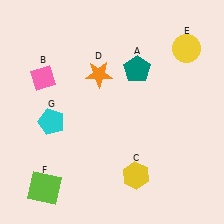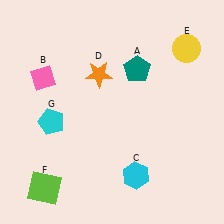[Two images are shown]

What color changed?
The hexagon (C) changed from yellow in Image 1 to cyan in Image 2.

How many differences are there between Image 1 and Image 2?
There is 1 difference between the two images.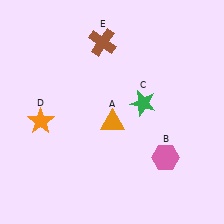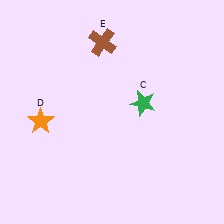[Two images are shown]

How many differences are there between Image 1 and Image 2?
There are 2 differences between the two images.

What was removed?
The orange triangle (A), the pink hexagon (B) were removed in Image 2.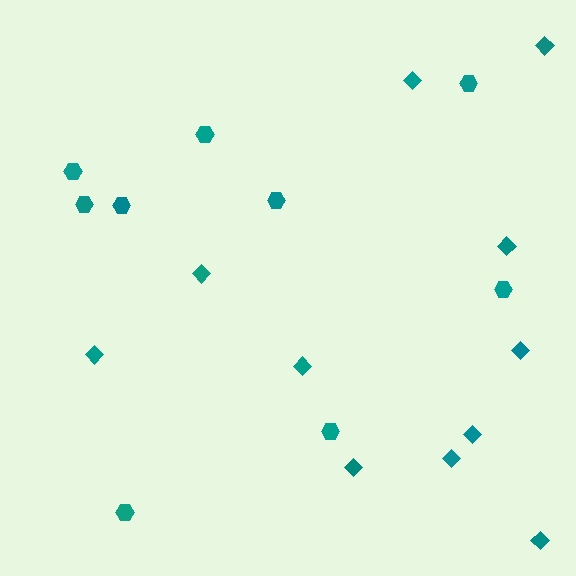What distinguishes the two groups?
There are 2 groups: one group of diamonds (11) and one group of hexagons (9).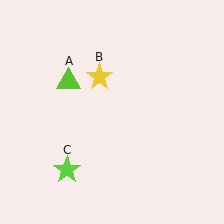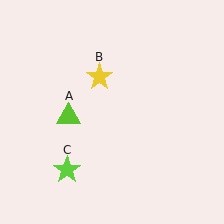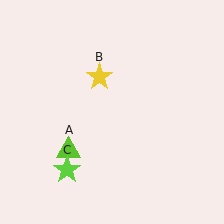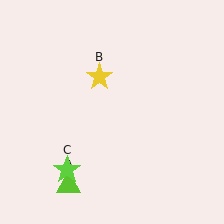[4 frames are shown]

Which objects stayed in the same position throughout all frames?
Yellow star (object B) and lime star (object C) remained stationary.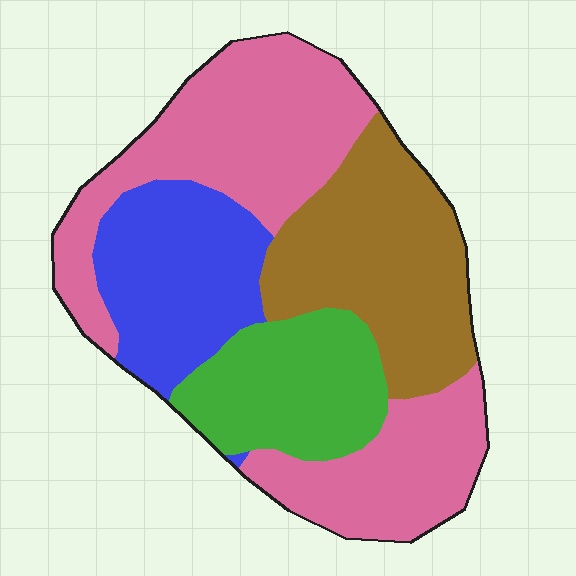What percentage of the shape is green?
Green covers 17% of the shape.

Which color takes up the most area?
Pink, at roughly 40%.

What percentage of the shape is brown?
Brown takes up less than a quarter of the shape.